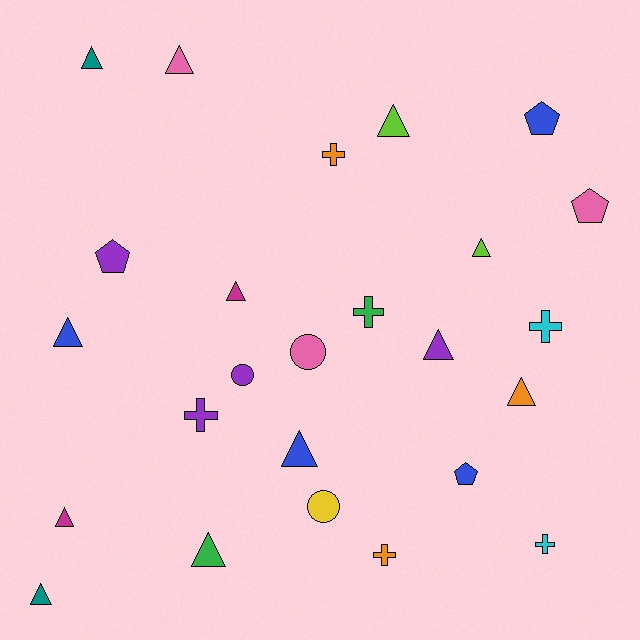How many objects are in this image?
There are 25 objects.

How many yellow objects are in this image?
There is 1 yellow object.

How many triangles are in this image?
There are 12 triangles.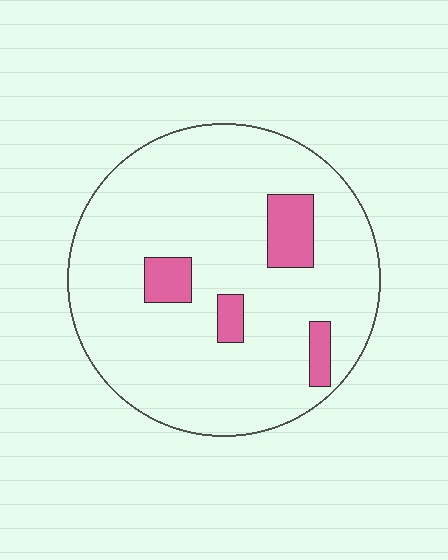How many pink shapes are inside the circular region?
4.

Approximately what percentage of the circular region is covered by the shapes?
Approximately 10%.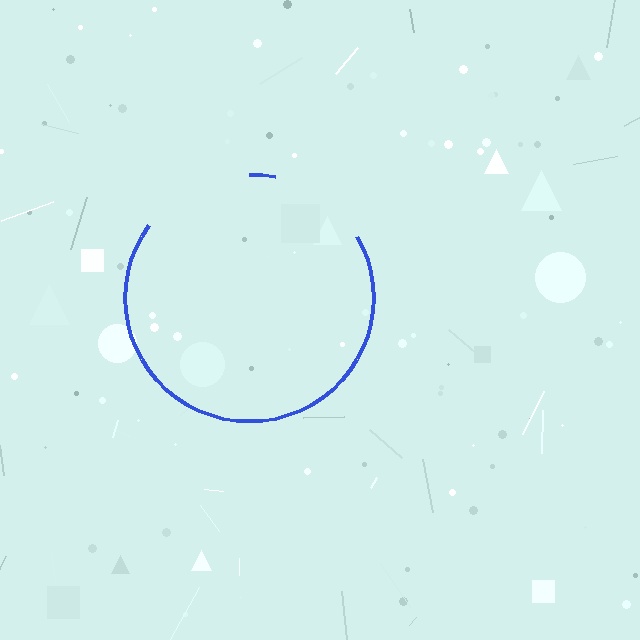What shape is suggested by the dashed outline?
The dashed outline suggests a circle.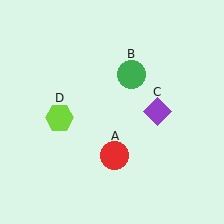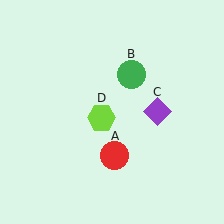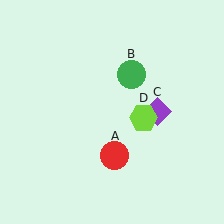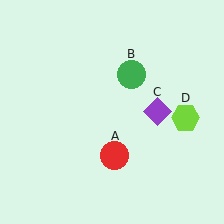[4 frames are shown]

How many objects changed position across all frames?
1 object changed position: lime hexagon (object D).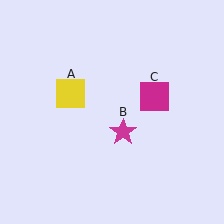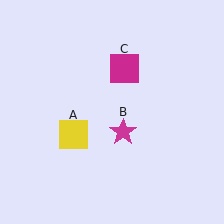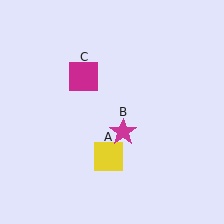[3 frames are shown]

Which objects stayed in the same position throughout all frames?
Magenta star (object B) remained stationary.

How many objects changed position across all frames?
2 objects changed position: yellow square (object A), magenta square (object C).